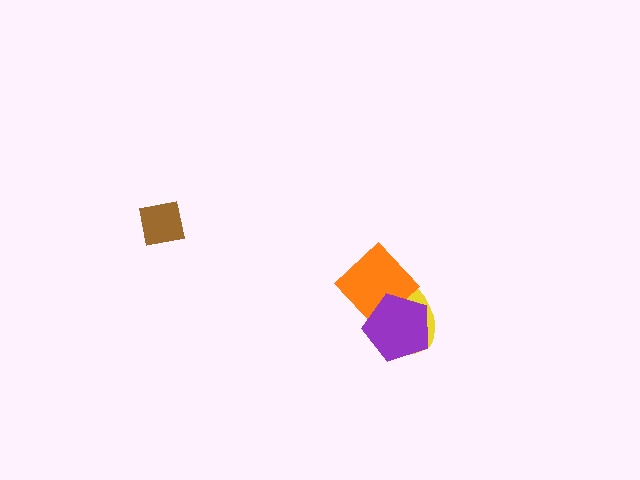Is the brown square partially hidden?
No, no other shape covers it.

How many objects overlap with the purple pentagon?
2 objects overlap with the purple pentagon.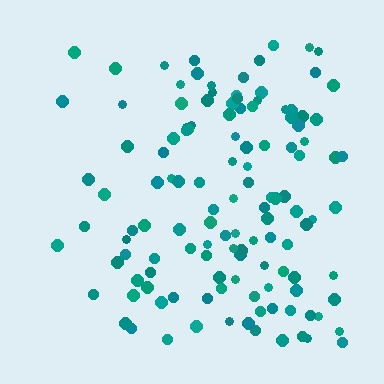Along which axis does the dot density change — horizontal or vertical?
Horizontal.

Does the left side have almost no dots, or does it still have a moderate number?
Still a moderate number, just noticeably fewer than the right.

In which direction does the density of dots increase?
From left to right, with the right side densest.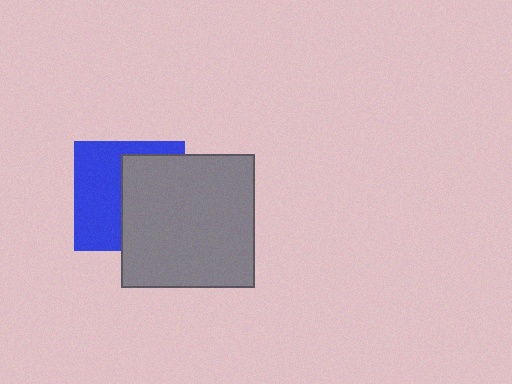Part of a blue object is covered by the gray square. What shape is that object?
It is a square.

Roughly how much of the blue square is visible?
About half of it is visible (roughly 49%).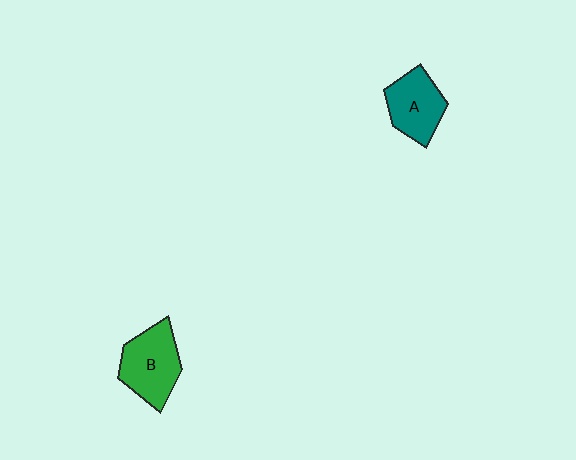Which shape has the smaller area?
Shape A (teal).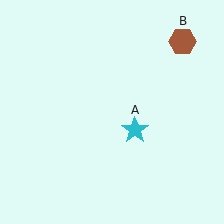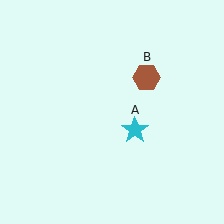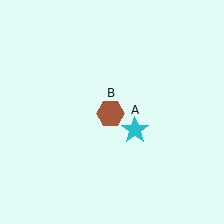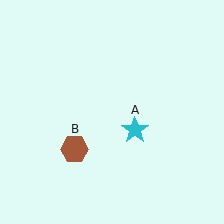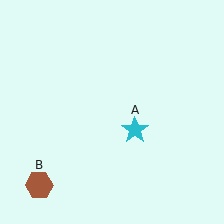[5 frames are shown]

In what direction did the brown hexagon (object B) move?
The brown hexagon (object B) moved down and to the left.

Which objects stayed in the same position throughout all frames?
Cyan star (object A) remained stationary.